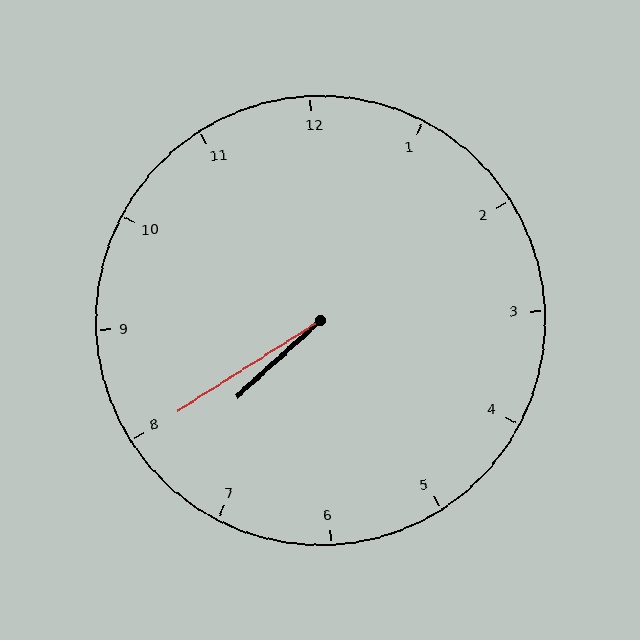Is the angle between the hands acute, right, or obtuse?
It is acute.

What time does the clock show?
7:40.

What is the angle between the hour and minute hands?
Approximately 10 degrees.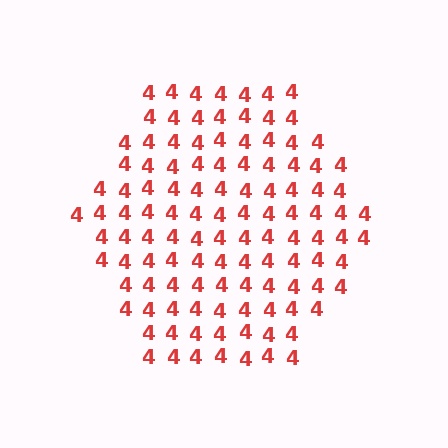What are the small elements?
The small elements are digit 4's.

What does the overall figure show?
The overall figure shows a hexagon.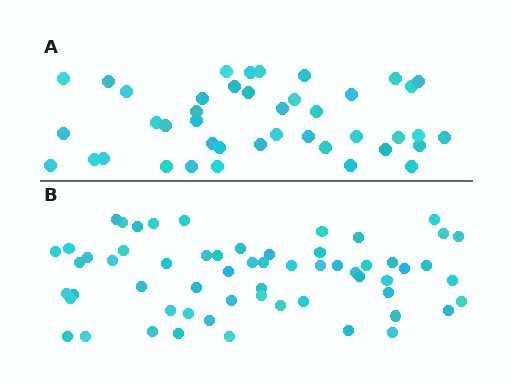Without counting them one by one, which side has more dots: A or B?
Region B (the bottom region) has more dots.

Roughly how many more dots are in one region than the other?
Region B has approximately 20 more dots than region A.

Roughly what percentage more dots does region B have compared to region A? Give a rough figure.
About 45% more.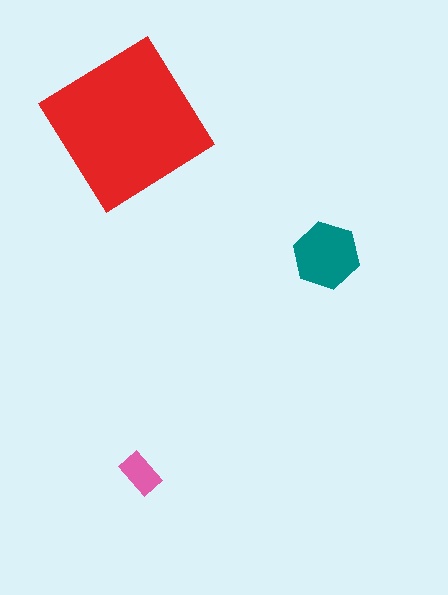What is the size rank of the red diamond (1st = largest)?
1st.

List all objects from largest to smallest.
The red diamond, the teal hexagon, the pink rectangle.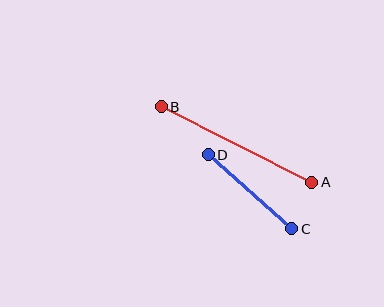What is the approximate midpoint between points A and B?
The midpoint is at approximately (237, 144) pixels.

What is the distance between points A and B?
The distance is approximately 168 pixels.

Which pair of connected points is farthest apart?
Points A and B are farthest apart.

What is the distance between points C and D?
The distance is approximately 112 pixels.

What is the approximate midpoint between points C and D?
The midpoint is at approximately (250, 192) pixels.